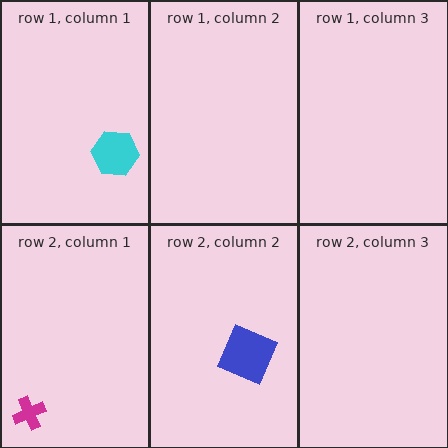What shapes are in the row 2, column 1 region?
The magenta cross.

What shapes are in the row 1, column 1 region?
The cyan hexagon.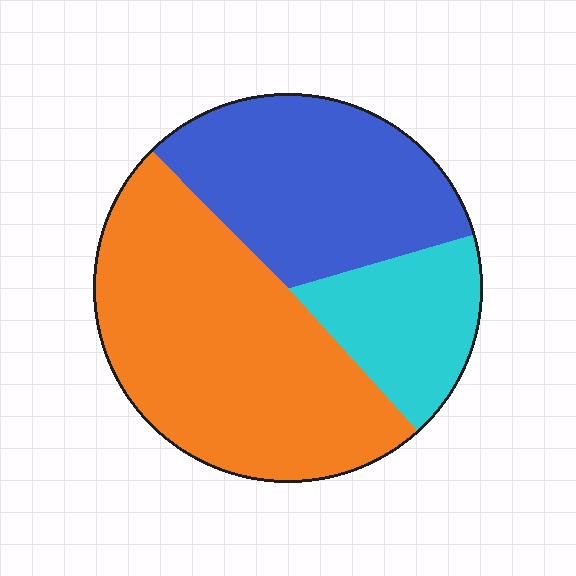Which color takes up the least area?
Cyan, at roughly 20%.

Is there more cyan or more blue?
Blue.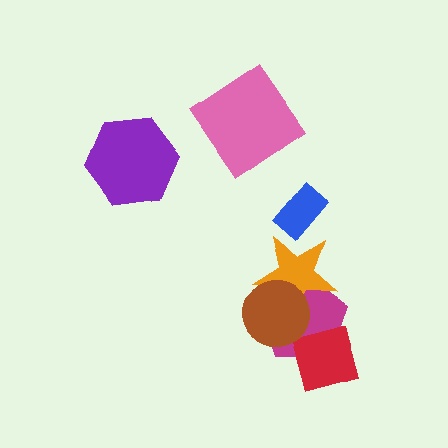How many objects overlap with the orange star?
2 objects overlap with the orange star.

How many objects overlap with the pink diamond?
0 objects overlap with the pink diamond.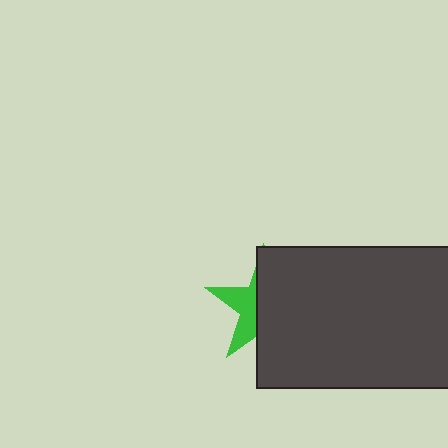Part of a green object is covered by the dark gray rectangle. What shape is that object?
It is a star.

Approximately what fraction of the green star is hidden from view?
Roughly 65% of the green star is hidden behind the dark gray rectangle.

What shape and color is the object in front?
The object in front is a dark gray rectangle.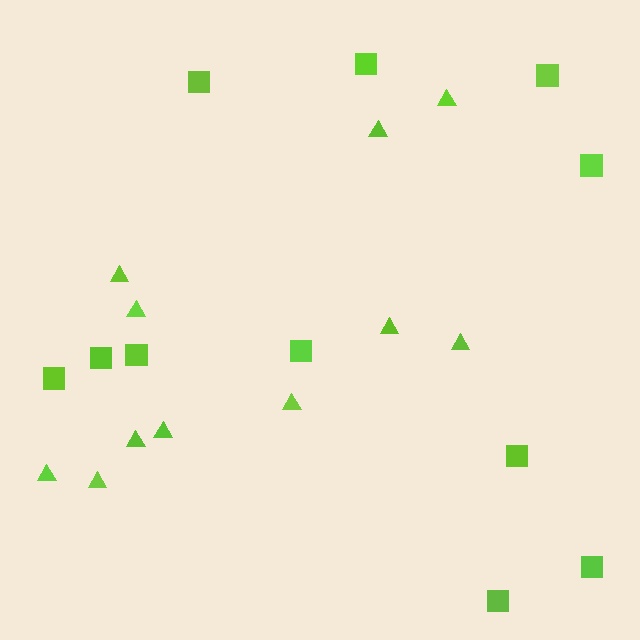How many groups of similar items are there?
There are 2 groups: one group of triangles (11) and one group of squares (11).